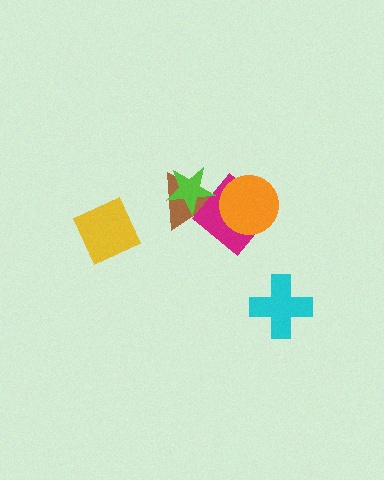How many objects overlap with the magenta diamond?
3 objects overlap with the magenta diamond.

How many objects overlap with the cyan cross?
0 objects overlap with the cyan cross.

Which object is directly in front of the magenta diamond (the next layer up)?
The orange circle is directly in front of the magenta diamond.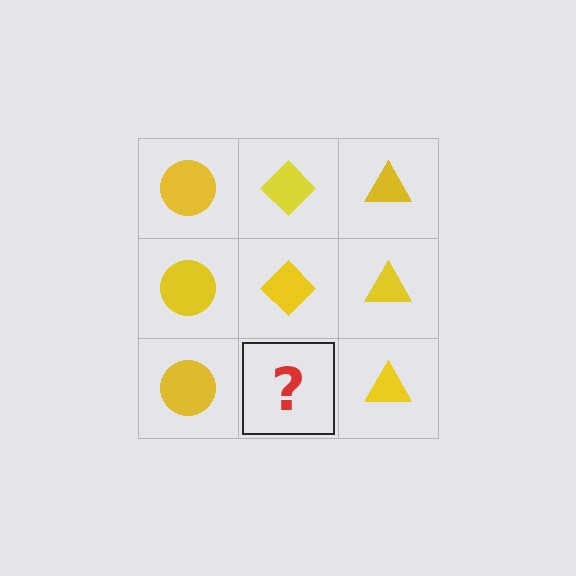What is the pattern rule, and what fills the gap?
The rule is that each column has a consistent shape. The gap should be filled with a yellow diamond.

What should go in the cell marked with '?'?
The missing cell should contain a yellow diamond.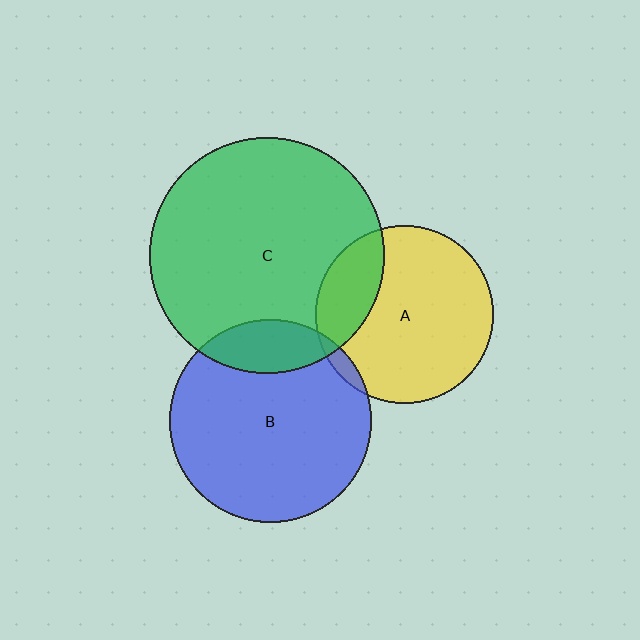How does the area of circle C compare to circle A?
Approximately 1.8 times.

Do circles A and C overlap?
Yes.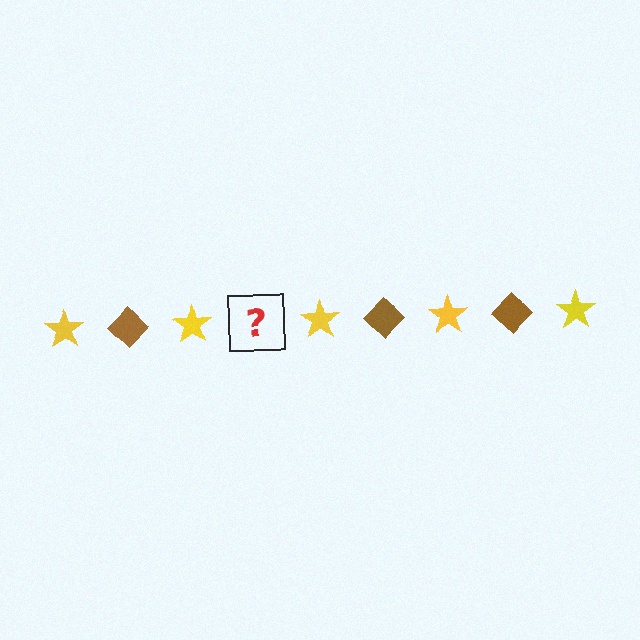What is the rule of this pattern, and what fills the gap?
The rule is that the pattern alternates between yellow star and brown diamond. The gap should be filled with a brown diamond.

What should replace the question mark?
The question mark should be replaced with a brown diamond.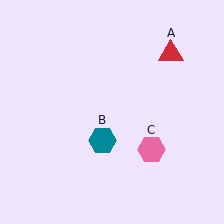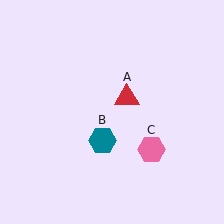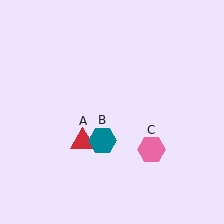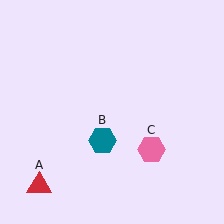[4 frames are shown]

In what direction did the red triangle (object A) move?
The red triangle (object A) moved down and to the left.